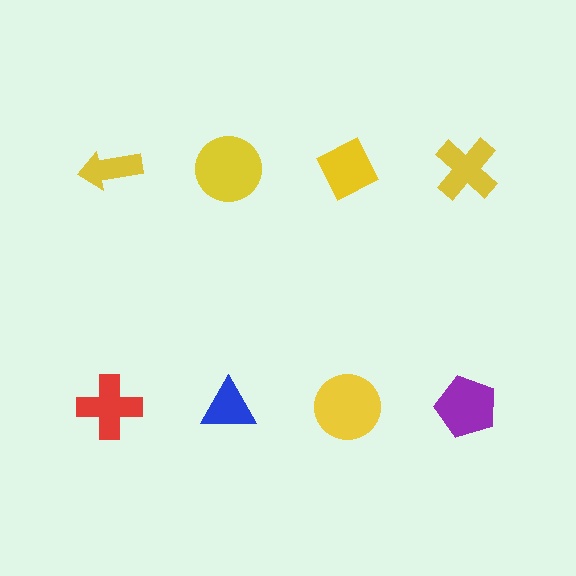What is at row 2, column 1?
A red cross.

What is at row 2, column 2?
A blue triangle.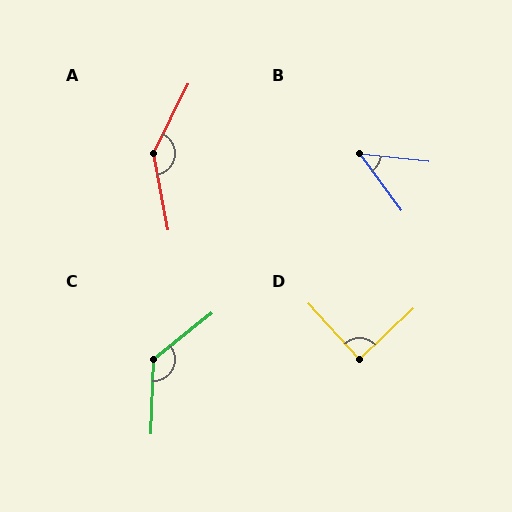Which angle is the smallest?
B, at approximately 47 degrees.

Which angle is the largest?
A, at approximately 144 degrees.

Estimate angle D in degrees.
Approximately 89 degrees.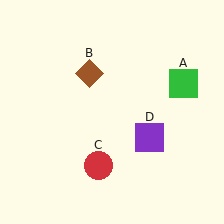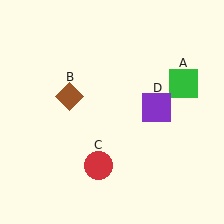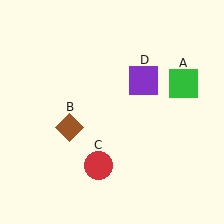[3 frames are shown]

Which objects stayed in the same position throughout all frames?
Green square (object A) and red circle (object C) remained stationary.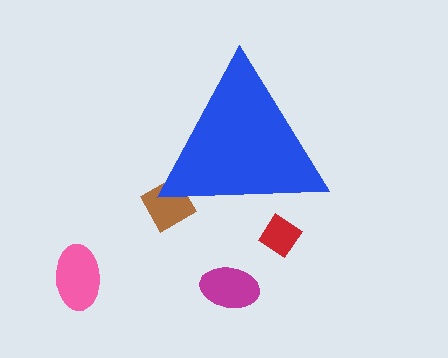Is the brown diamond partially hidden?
Yes, the brown diamond is partially hidden behind the blue triangle.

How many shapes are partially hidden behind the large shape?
2 shapes are partially hidden.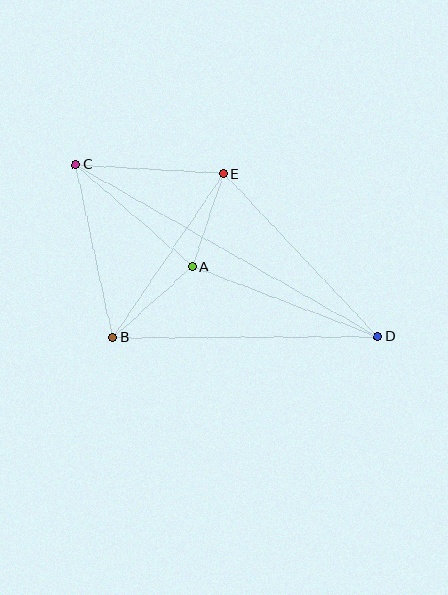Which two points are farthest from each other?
Points C and D are farthest from each other.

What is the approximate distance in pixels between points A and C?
The distance between A and C is approximately 155 pixels.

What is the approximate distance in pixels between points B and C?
The distance between B and C is approximately 177 pixels.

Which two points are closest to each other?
Points A and E are closest to each other.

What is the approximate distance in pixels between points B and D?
The distance between B and D is approximately 265 pixels.